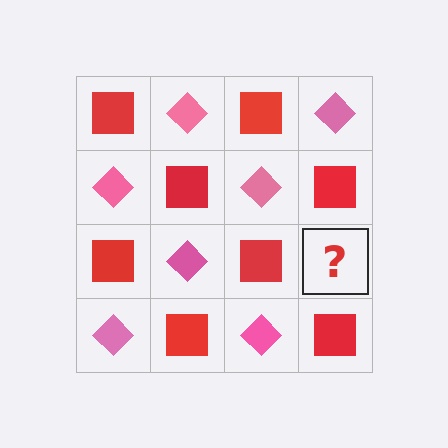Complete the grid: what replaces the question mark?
The question mark should be replaced with a pink diamond.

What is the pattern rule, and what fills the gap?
The rule is that it alternates red square and pink diamond in a checkerboard pattern. The gap should be filled with a pink diamond.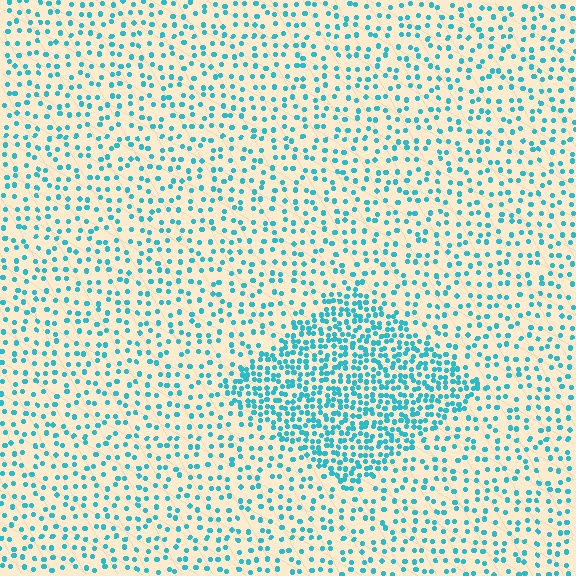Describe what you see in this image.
The image contains small cyan elements arranged at two different densities. A diamond-shaped region is visible where the elements are more densely packed than the surrounding area.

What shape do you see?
I see a diamond.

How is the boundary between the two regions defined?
The boundary is defined by a change in element density (approximately 2.4x ratio). All elements are the same color, size, and shape.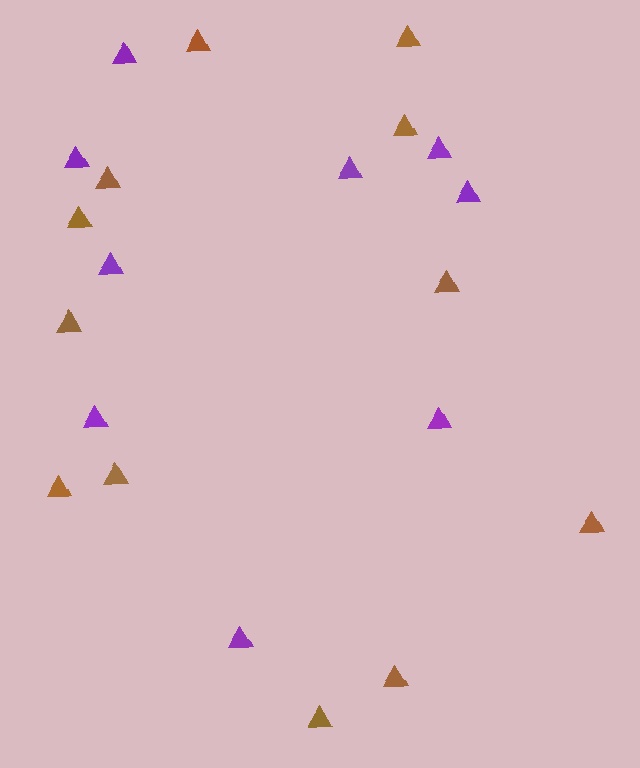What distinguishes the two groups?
There are 2 groups: one group of purple triangles (9) and one group of brown triangles (12).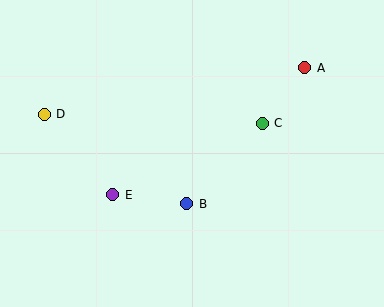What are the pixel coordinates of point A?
Point A is at (305, 68).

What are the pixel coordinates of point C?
Point C is at (262, 123).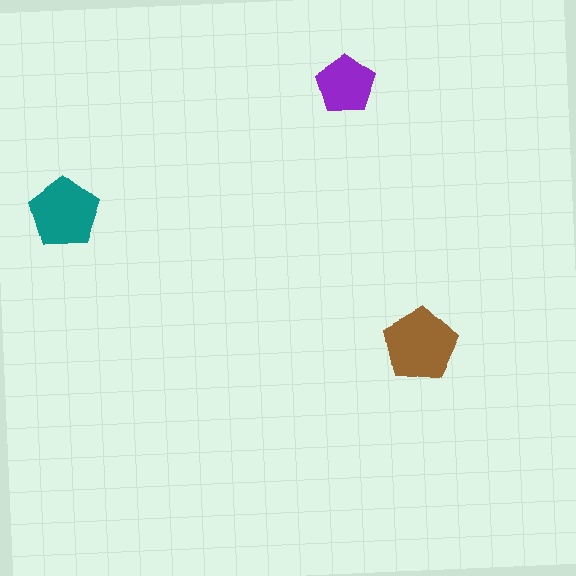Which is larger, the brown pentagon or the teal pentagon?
The brown one.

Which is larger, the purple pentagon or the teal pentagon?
The teal one.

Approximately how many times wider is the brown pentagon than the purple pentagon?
About 1.5 times wider.